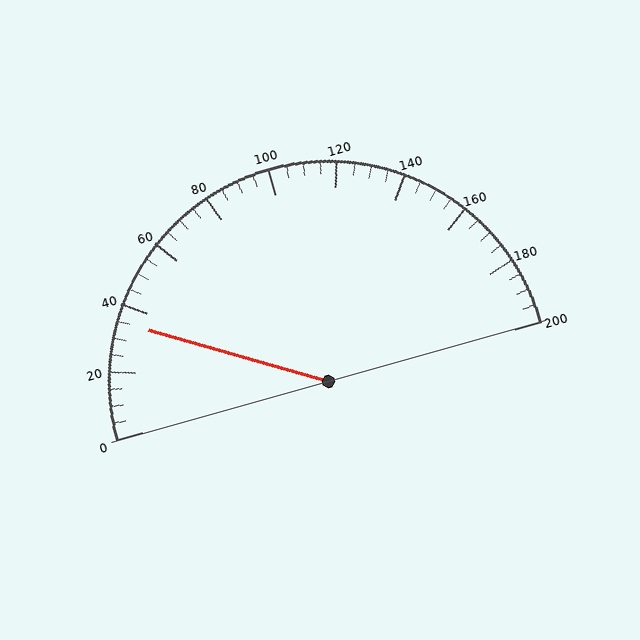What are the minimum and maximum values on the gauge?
The gauge ranges from 0 to 200.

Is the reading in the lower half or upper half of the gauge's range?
The reading is in the lower half of the range (0 to 200).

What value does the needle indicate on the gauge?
The needle indicates approximately 35.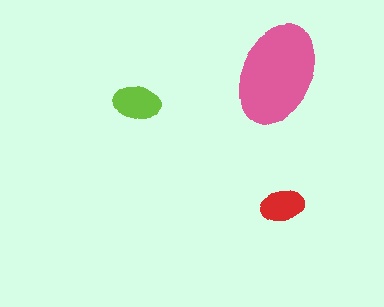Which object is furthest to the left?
The lime ellipse is leftmost.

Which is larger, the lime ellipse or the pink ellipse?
The pink one.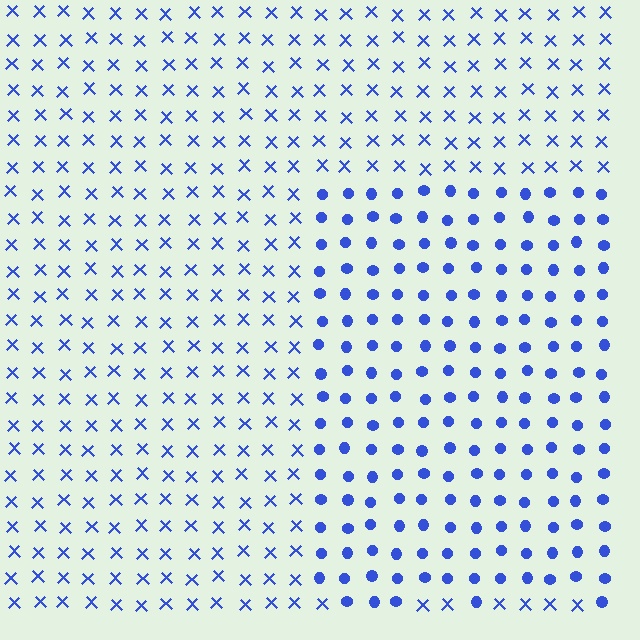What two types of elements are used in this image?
The image uses circles inside the rectangle region and X marks outside it.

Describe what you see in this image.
The image is filled with small blue elements arranged in a uniform grid. A rectangle-shaped region contains circles, while the surrounding area contains X marks. The boundary is defined purely by the change in element shape.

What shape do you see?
I see a rectangle.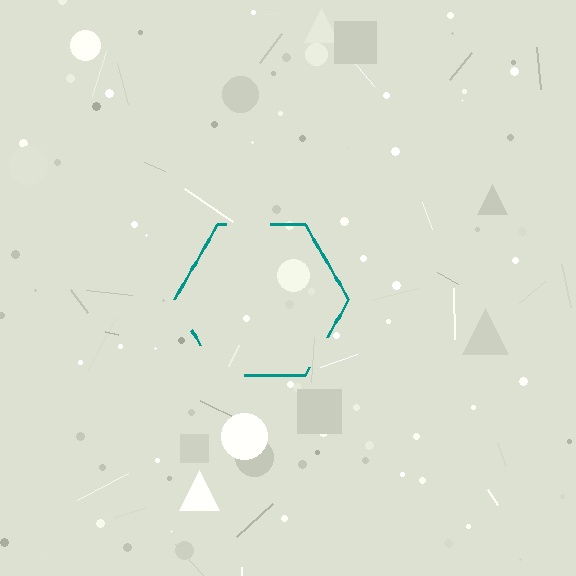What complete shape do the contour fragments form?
The contour fragments form a hexagon.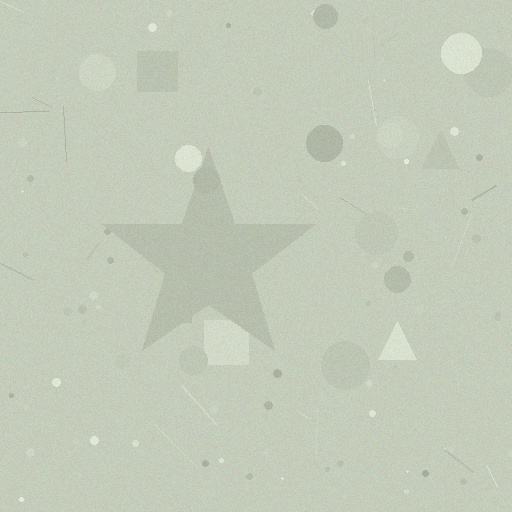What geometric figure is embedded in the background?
A star is embedded in the background.